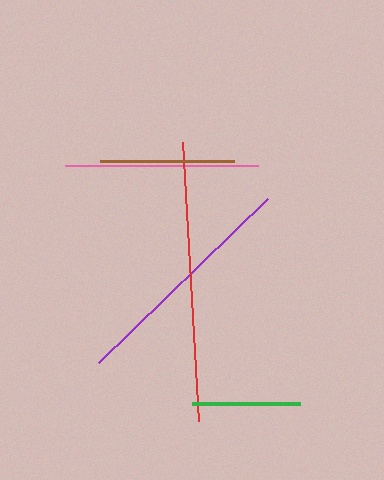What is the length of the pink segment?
The pink segment is approximately 193 pixels long.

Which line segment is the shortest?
The green line is the shortest at approximately 108 pixels.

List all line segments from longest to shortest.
From longest to shortest: red, purple, pink, brown, green.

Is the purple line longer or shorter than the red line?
The red line is longer than the purple line.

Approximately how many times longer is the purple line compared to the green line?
The purple line is approximately 2.2 times the length of the green line.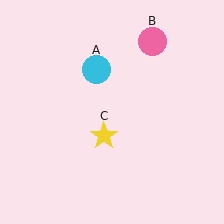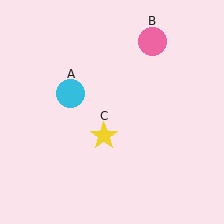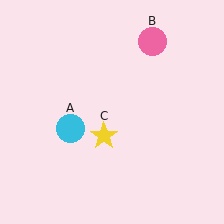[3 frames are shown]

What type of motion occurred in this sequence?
The cyan circle (object A) rotated counterclockwise around the center of the scene.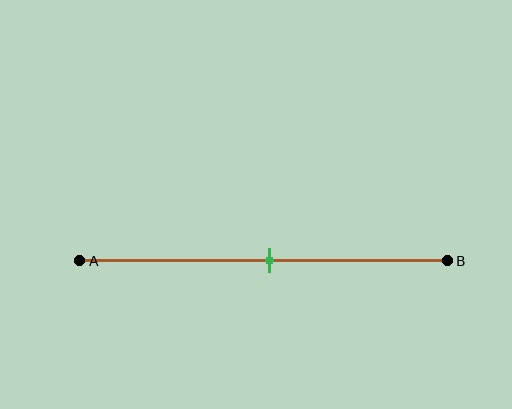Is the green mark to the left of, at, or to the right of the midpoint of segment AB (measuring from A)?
The green mark is approximately at the midpoint of segment AB.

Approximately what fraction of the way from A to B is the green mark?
The green mark is approximately 50% of the way from A to B.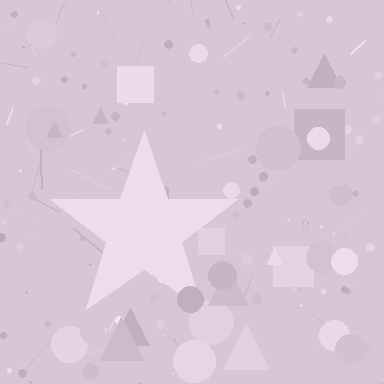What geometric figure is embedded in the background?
A star is embedded in the background.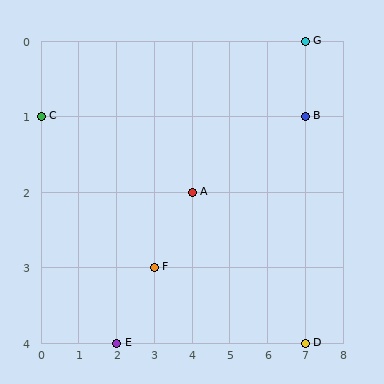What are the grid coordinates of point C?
Point C is at grid coordinates (0, 1).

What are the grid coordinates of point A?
Point A is at grid coordinates (4, 2).